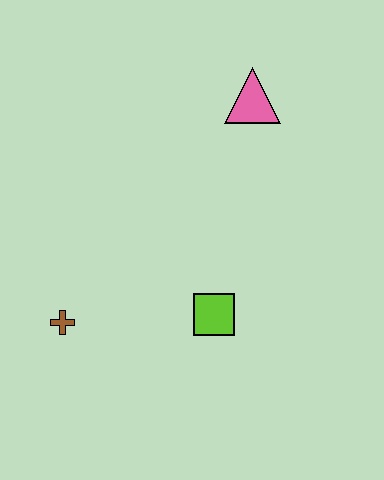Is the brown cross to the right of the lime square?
No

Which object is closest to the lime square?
The brown cross is closest to the lime square.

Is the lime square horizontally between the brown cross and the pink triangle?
Yes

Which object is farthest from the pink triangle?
The brown cross is farthest from the pink triangle.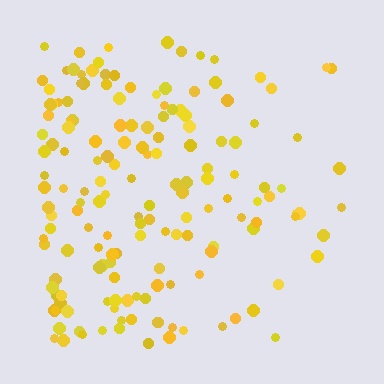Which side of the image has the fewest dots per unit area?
The right.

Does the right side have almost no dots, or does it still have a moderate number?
Still a moderate number, just noticeably fewer than the left.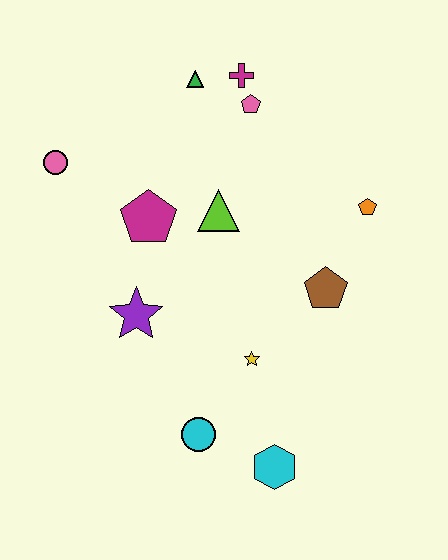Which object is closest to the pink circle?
The magenta pentagon is closest to the pink circle.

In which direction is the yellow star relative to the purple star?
The yellow star is to the right of the purple star.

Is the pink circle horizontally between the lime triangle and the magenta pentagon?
No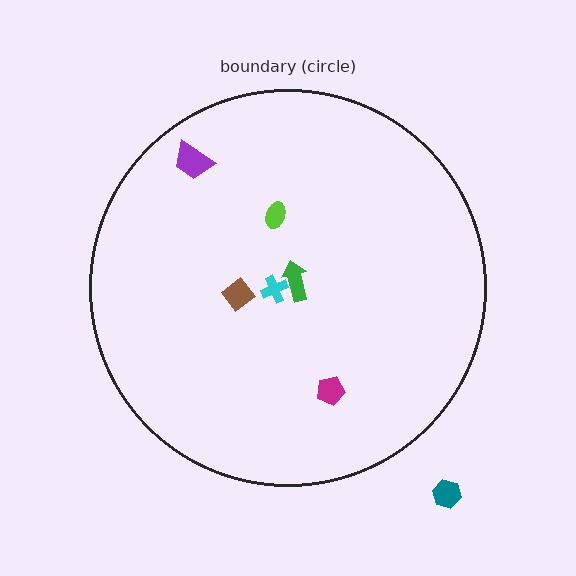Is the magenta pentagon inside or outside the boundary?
Inside.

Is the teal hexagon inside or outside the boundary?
Outside.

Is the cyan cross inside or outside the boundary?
Inside.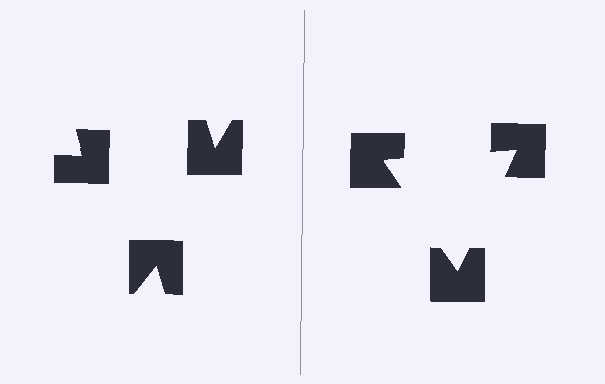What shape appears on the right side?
An illusory triangle.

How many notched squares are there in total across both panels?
6 — 3 on each side.